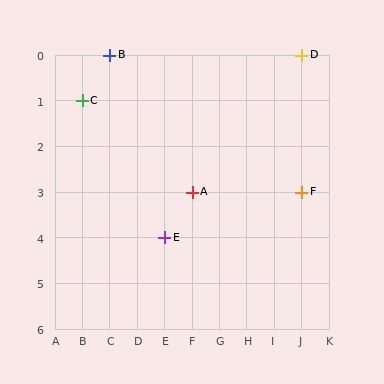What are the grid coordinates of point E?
Point E is at grid coordinates (E, 4).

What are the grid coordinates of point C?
Point C is at grid coordinates (B, 1).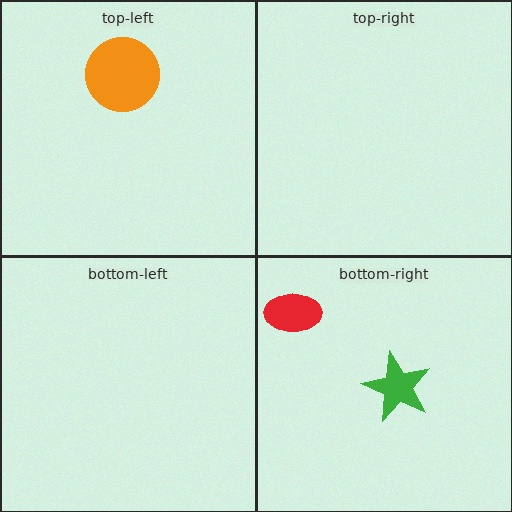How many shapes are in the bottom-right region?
2.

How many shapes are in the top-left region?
1.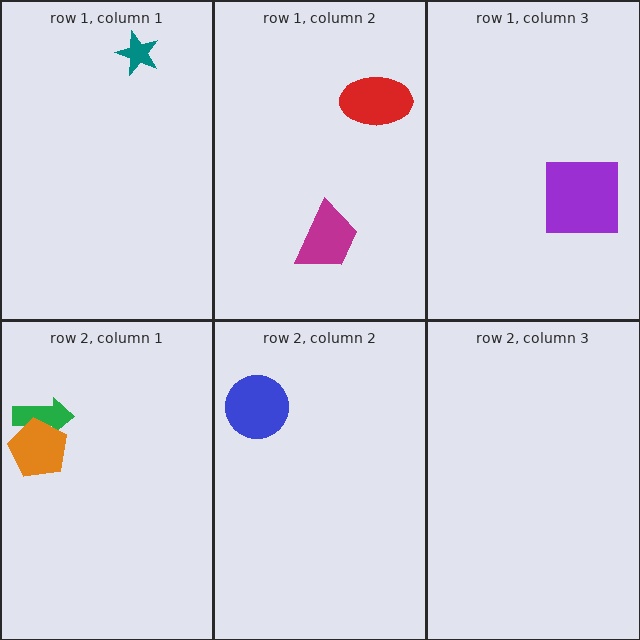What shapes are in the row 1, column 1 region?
The teal star.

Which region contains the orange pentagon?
The row 2, column 1 region.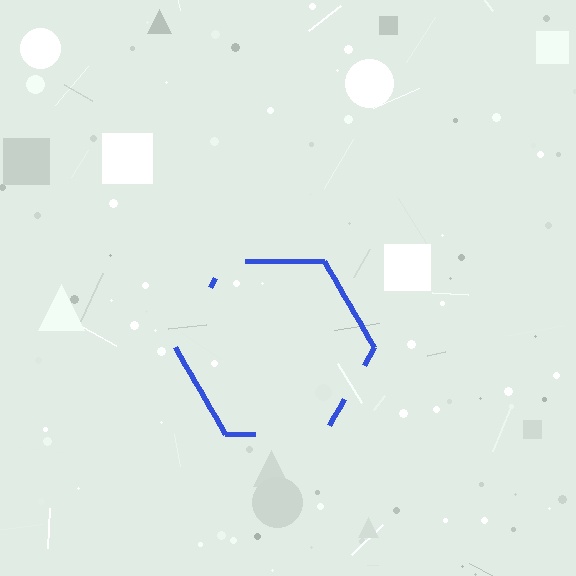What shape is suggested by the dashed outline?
The dashed outline suggests a hexagon.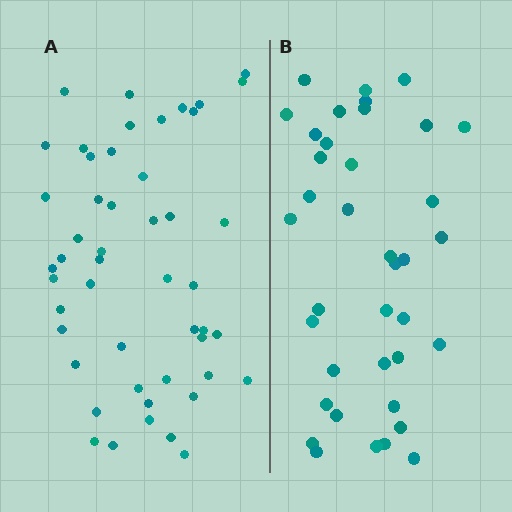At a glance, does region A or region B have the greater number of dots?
Region A (the left region) has more dots.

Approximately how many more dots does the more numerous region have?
Region A has roughly 12 or so more dots than region B.